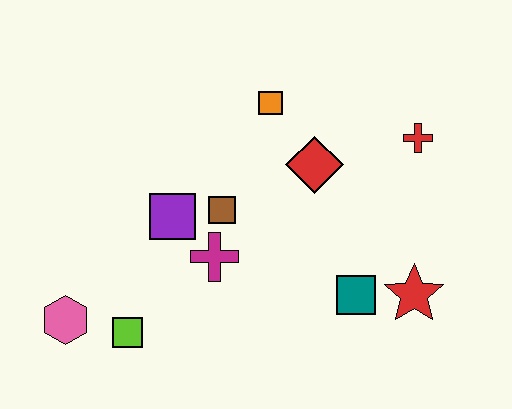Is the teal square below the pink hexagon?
No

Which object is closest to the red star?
The teal square is closest to the red star.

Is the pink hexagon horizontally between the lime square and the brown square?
No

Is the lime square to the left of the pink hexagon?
No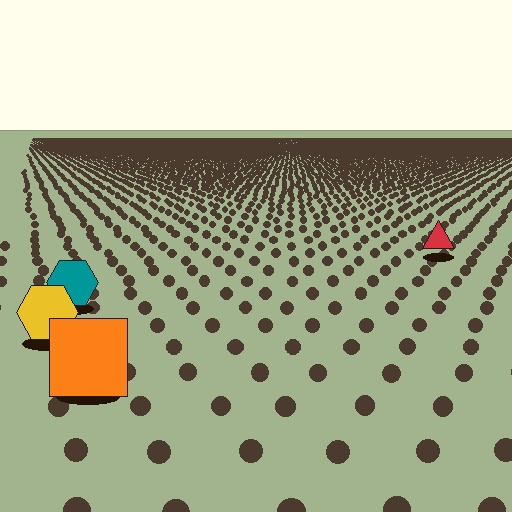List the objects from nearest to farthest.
From nearest to farthest: the orange square, the yellow hexagon, the teal hexagon, the red triangle.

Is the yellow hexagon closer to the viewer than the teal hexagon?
Yes. The yellow hexagon is closer — you can tell from the texture gradient: the ground texture is coarser near it.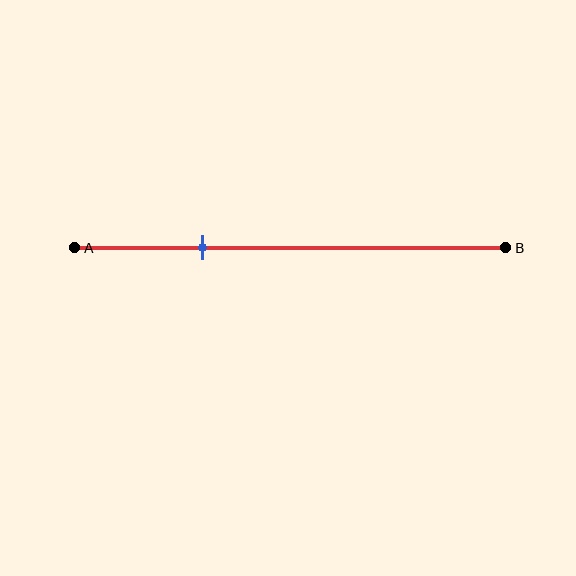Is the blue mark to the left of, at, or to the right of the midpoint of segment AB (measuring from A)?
The blue mark is to the left of the midpoint of segment AB.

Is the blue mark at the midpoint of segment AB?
No, the mark is at about 30% from A, not at the 50% midpoint.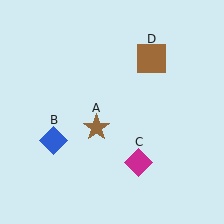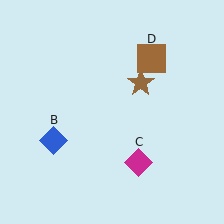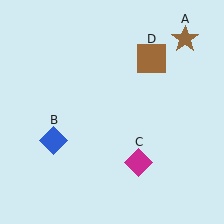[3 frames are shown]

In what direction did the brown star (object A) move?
The brown star (object A) moved up and to the right.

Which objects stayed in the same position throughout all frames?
Blue diamond (object B) and magenta diamond (object C) and brown square (object D) remained stationary.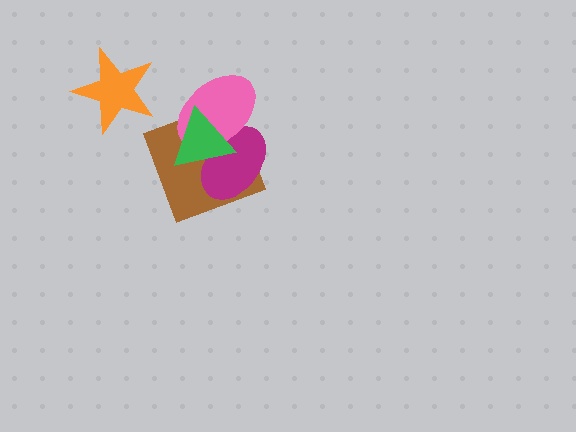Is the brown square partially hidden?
Yes, it is partially covered by another shape.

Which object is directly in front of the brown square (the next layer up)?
The magenta ellipse is directly in front of the brown square.